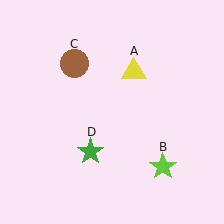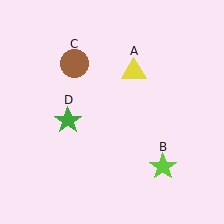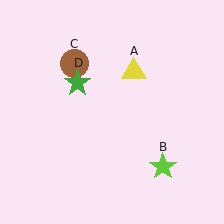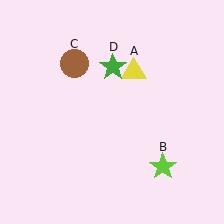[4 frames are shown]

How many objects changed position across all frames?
1 object changed position: green star (object D).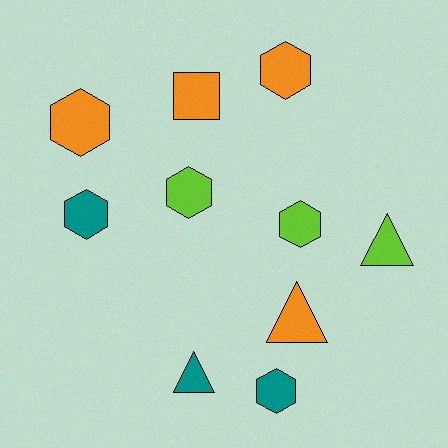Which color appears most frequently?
Orange, with 4 objects.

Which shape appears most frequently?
Hexagon, with 6 objects.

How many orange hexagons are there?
There are 2 orange hexagons.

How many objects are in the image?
There are 10 objects.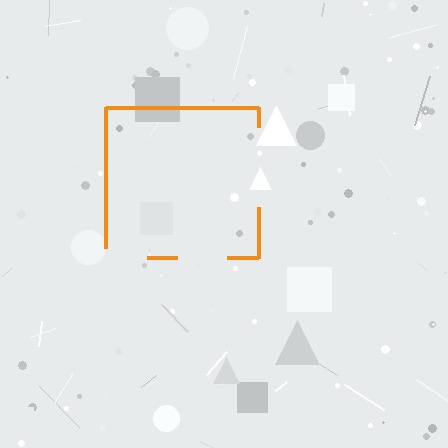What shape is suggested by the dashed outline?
The dashed outline suggests a square.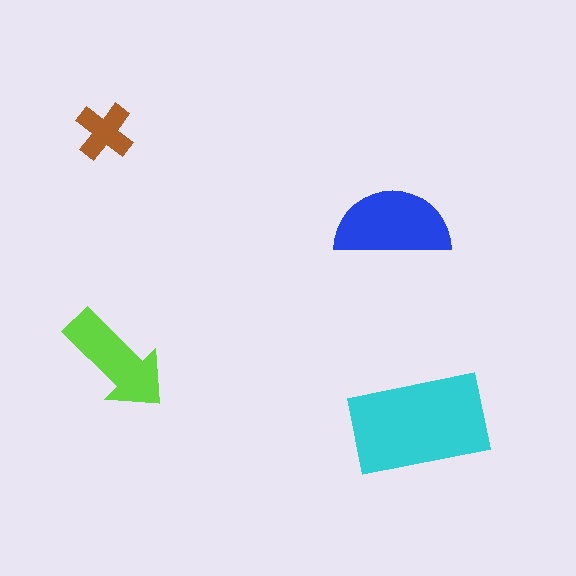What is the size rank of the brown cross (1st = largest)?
4th.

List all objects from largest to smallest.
The cyan rectangle, the blue semicircle, the lime arrow, the brown cross.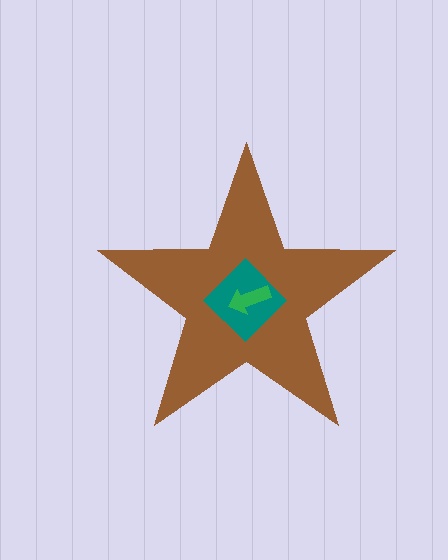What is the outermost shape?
The brown star.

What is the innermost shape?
The green arrow.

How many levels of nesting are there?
3.